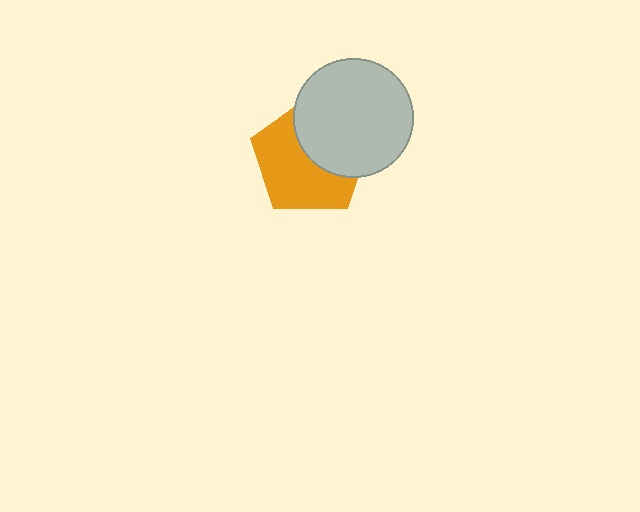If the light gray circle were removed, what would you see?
You would see the complete orange pentagon.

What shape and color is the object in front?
The object in front is a light gray circle.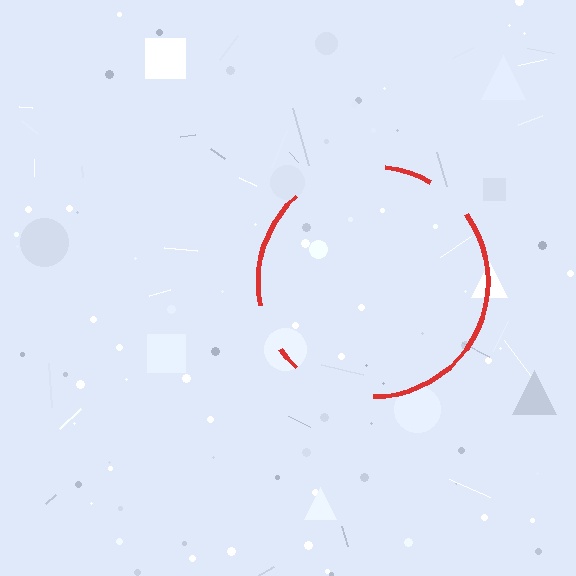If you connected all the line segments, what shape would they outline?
They would outline a circle.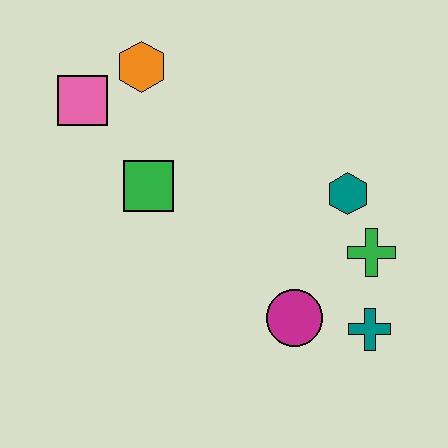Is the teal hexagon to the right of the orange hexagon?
Yes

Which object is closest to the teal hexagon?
The green cross is closest to the teal hexagon.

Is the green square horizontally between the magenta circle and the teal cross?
No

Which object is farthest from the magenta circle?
The pink square is farthest from the magenta circle.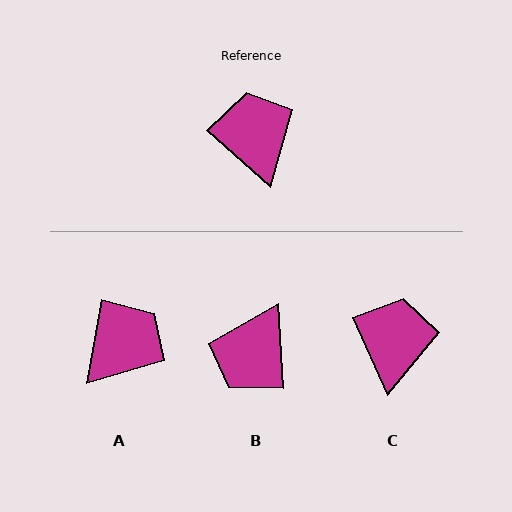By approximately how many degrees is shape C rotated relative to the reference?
Approximately 23 degrees clockwise.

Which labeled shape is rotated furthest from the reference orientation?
B, about 135 degrees away.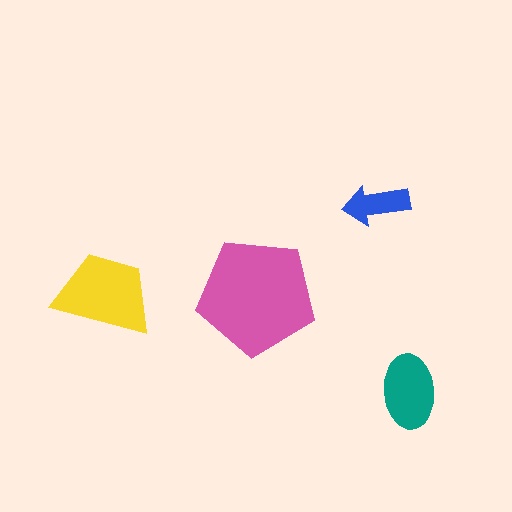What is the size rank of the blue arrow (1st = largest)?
4th.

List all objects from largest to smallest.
The pink pentagon, the yellow trapezoid, the teal ellipse, the blue arrow.